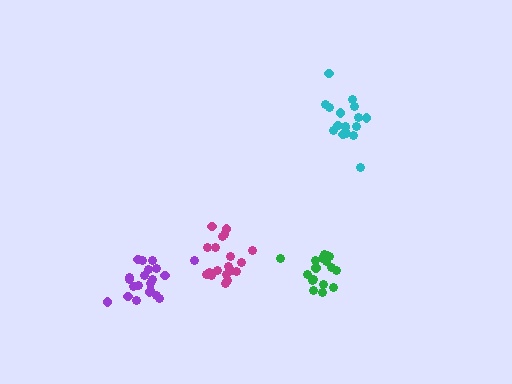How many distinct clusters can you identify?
There are 4 distinct clusters.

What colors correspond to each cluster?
The clusters are colored: magenta, cyan, green, purple.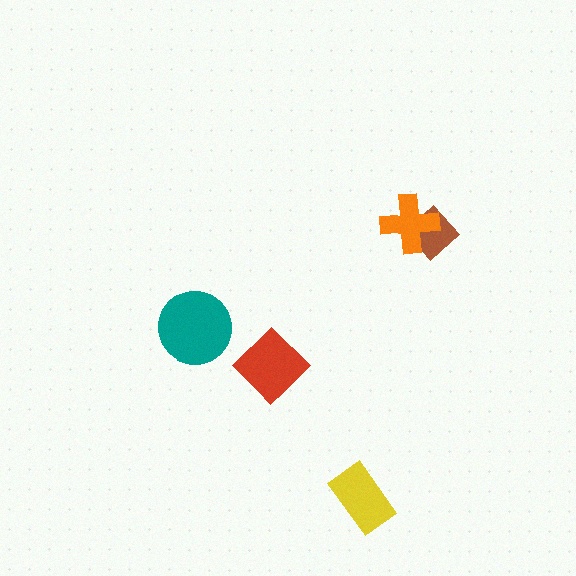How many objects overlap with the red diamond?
0 objects overlap with the red diamond.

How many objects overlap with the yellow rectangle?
0 objects overlap with the yellow rectangle.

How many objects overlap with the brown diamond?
1 object overlaps with the brown diamond.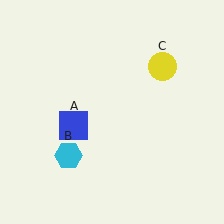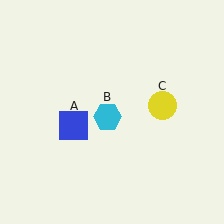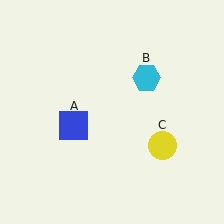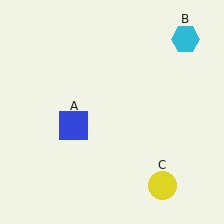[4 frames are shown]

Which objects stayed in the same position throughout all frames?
Blue square (object A) remained stationary.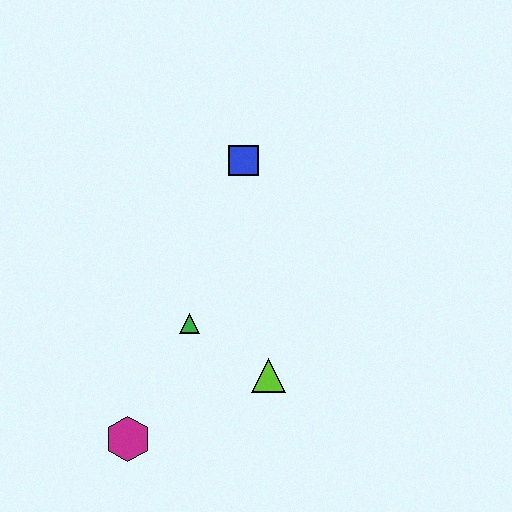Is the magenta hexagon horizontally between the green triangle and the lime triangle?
No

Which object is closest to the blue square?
The green triangle is closest to the blue square.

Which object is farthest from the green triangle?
The blue square is farthest from the green triangle.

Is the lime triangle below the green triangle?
Yes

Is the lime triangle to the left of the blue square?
No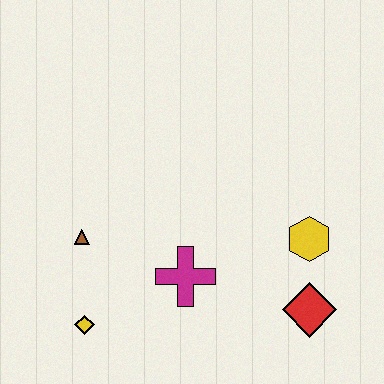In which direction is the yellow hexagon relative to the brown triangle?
The yellow hexagon is to the right of the brown triangle.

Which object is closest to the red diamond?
The yellow hexagon is closest to the red diamond.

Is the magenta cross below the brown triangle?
Yes